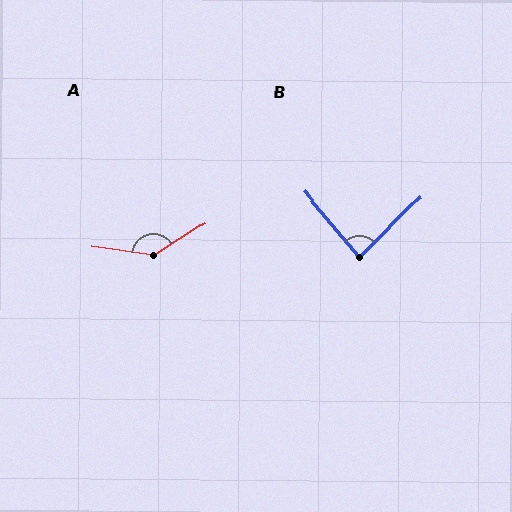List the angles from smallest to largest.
B (85°), A (140°).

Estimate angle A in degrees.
Approximately 140 degrees.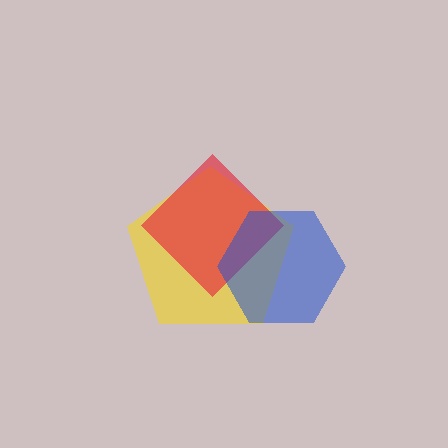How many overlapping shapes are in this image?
There are 3 overlapping shapes in the image.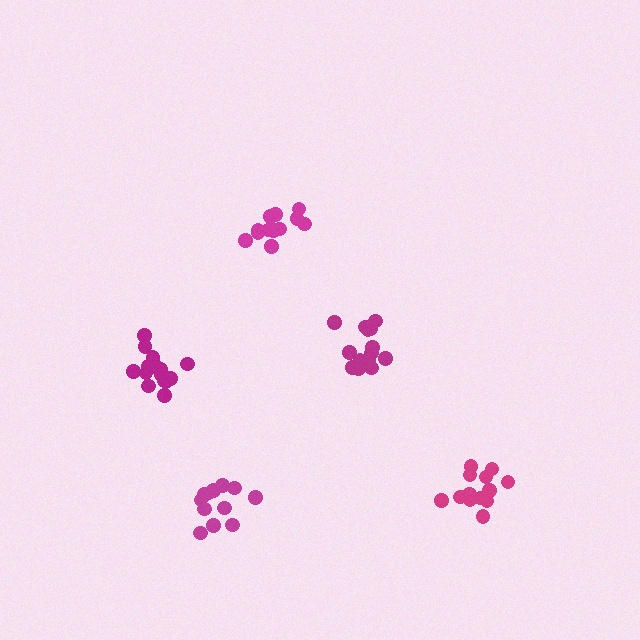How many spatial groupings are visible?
There are 5 spatial groupings.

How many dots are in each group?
Group 1: 14 dots, Group 2: 14 dots, Group 3: 15 dots, Group 4: 12 dots, Group 5: 12 dots (67 total).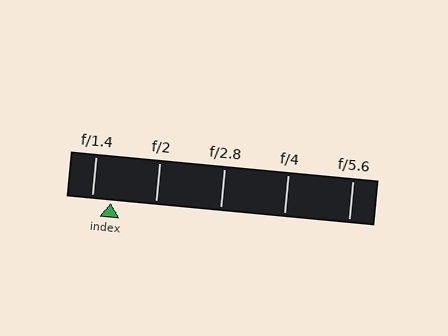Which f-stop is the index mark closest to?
The index mark is closest to f/1.4.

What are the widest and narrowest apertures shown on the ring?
The widest aperture shown is f/1.4 and the narrowest is f/5.6.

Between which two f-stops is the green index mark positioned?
The index mark is between f/1.4 and f/2.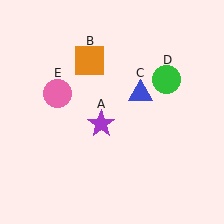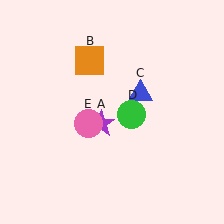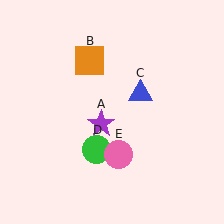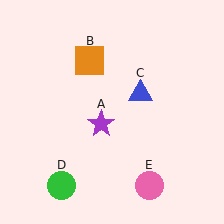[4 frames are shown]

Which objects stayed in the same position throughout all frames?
Purple star (object A) and orange square (object B) and blue triangle (object C) remained stationary.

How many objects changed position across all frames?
2 objects changed position: green circle (object D), pink circle (object E).